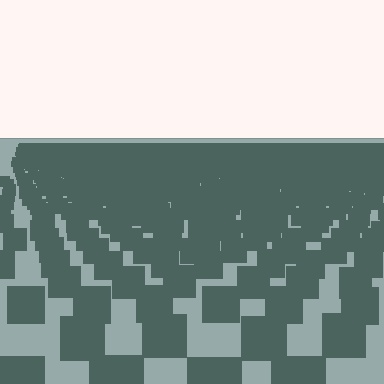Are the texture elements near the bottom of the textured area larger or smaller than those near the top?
Larger. Near the bottom, elements are closer to the viewer and appear at a bigger on-screen size.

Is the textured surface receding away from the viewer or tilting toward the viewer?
The surface is receding away from the viewer. Texture elements get smaller and denser toward the top.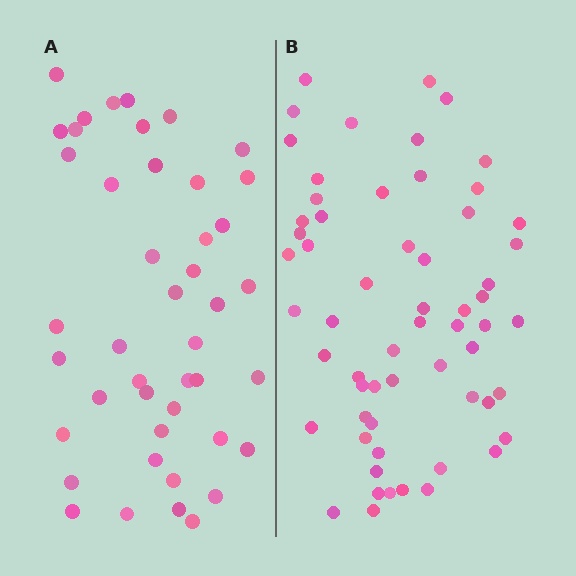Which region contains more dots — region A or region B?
Region B (the right region) has more dots.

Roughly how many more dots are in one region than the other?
Region B has approximately 15 more dots than region A.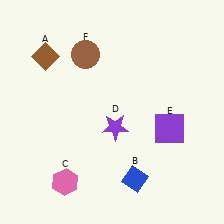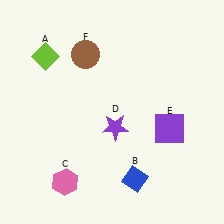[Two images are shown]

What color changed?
The diamond (A) changed from brown in Image 1 to lime in Image 2.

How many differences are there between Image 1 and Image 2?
There is 1 difference between the two images.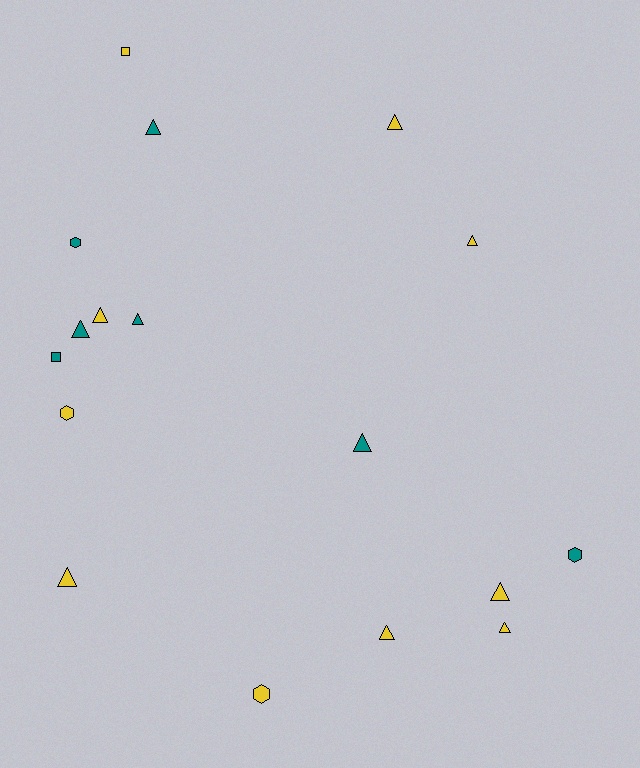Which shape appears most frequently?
Triangle, with 11 objects.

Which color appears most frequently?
Yellow, with 10 objects.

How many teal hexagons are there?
There are 2 teal hexagons.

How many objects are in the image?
There are 17 objects.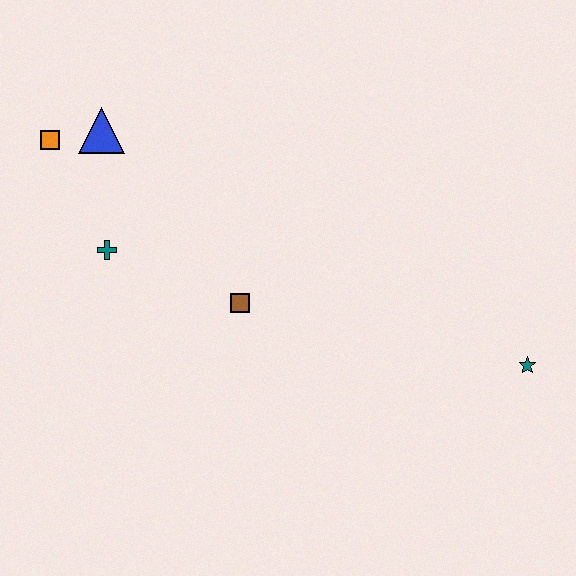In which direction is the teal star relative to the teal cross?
The teal star is to the right of the teal cross.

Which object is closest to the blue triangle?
The orange square is closest to the blue triangle.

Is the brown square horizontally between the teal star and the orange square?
Yes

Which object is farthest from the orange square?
The teal star is farthest from the orange square.